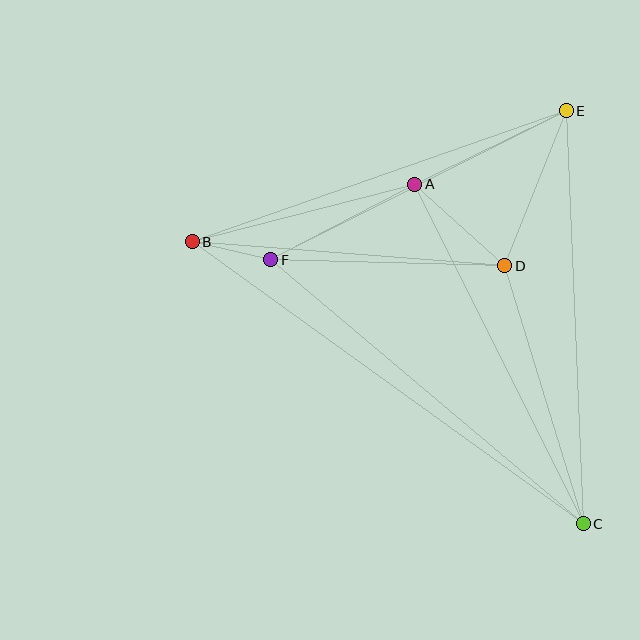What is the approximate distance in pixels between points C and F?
The distance between C and F is approximately 409 pixels.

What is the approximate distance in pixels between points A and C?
The distance between A and C is approximately 379 pixels.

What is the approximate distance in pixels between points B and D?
The distance between B and D is approximately 313 pixels.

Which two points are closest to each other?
Points B and F are closest to each other.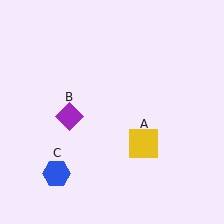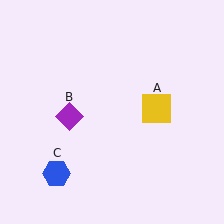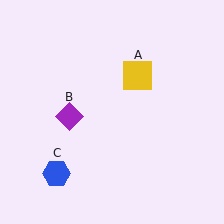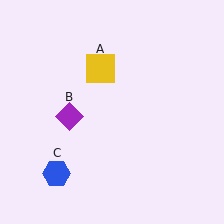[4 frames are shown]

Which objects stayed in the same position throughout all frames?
Purple diamond (object B) and blue hexagon (object C) remained stationary.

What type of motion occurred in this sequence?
The yellow square (object A) rotated counterclockwise around the center of the scene.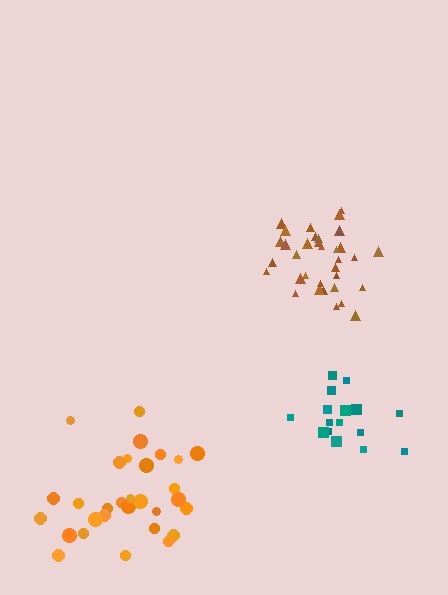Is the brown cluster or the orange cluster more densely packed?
Brown.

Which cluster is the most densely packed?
Brown.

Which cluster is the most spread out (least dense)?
Orange.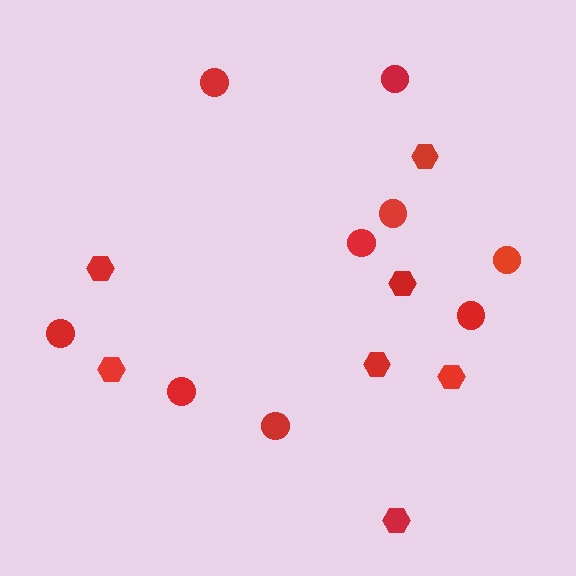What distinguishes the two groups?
There are 2 groups: one group of circles (9) and one group of hexagons (7).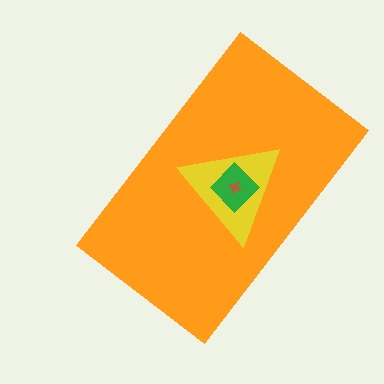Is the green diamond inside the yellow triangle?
Yes.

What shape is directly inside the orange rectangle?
The yellow triangle.